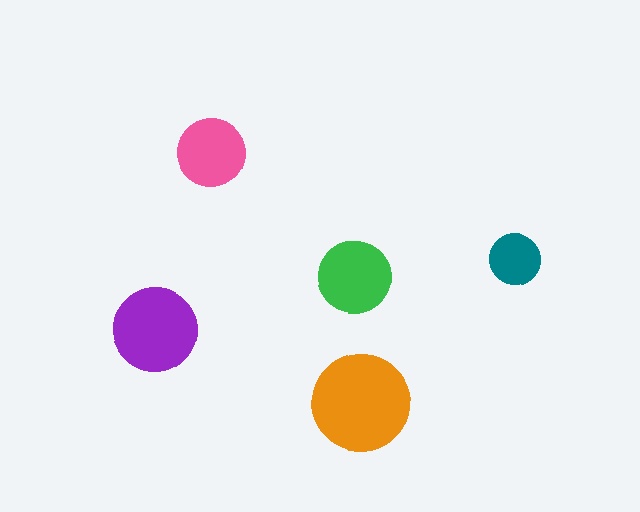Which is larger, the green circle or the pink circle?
The green one.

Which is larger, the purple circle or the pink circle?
The purple one.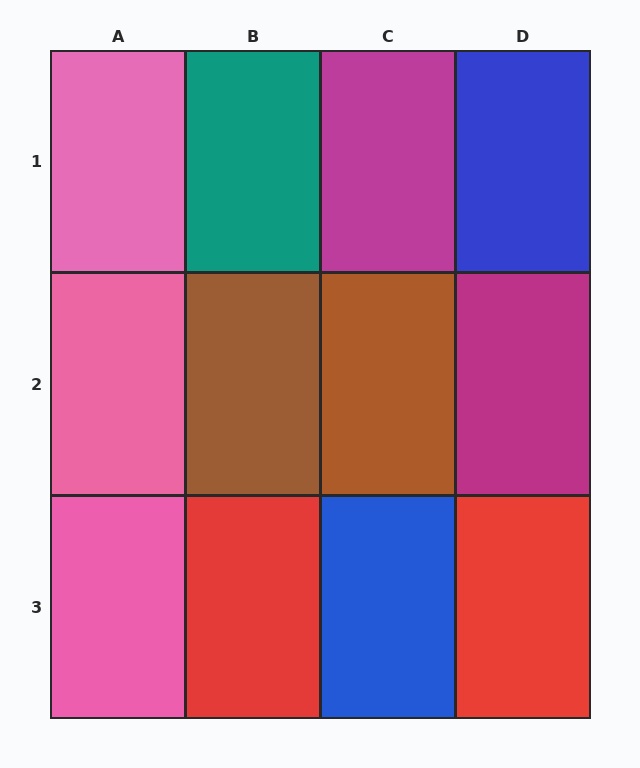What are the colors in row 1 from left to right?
Pink, teal, magenta, blue.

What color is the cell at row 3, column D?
Red.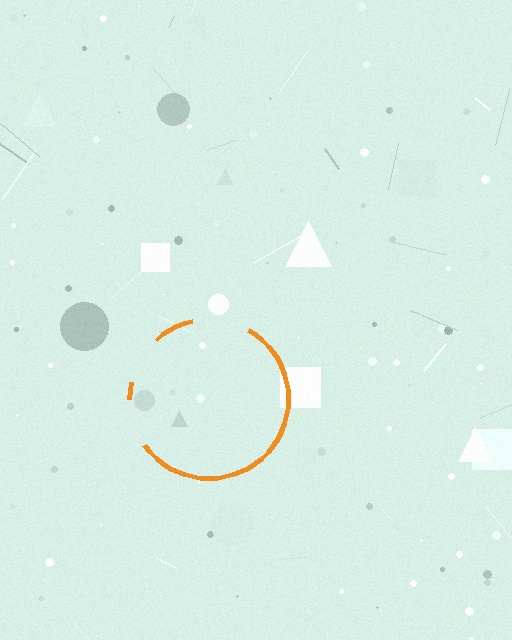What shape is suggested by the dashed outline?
The dashed outline suggests a circle.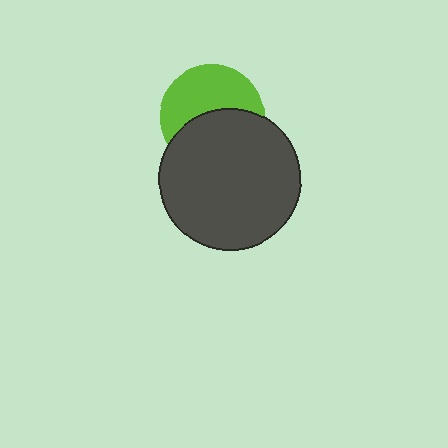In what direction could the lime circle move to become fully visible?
The lime circle could move up. That would shift it out from behind the dark gray circle entirely.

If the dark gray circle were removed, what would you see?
You would see the complete lime circle.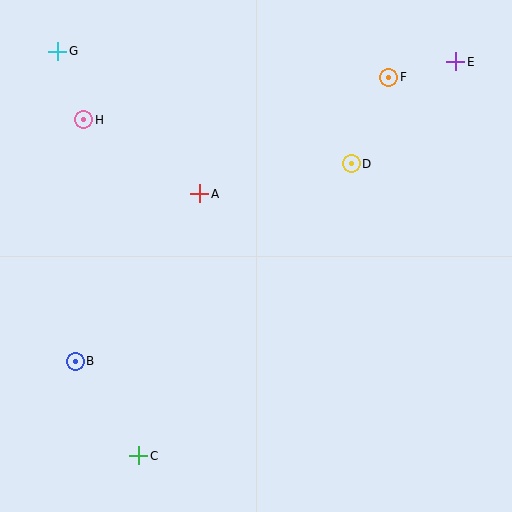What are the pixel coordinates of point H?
Point H is at (84, 120).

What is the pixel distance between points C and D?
The distance between C and D is 361 pixels.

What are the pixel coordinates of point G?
Point G is at (58, 51).